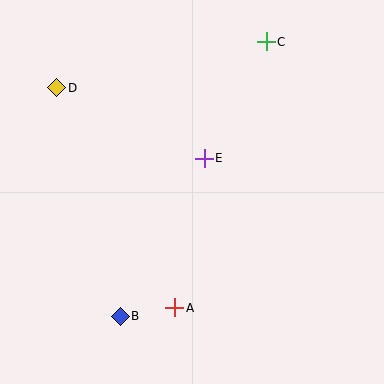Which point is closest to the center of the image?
Point E at (204, 158) is closest to the center.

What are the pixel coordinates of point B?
Point B is at (120, 317).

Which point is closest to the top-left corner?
Point D is closest to the top-left corner.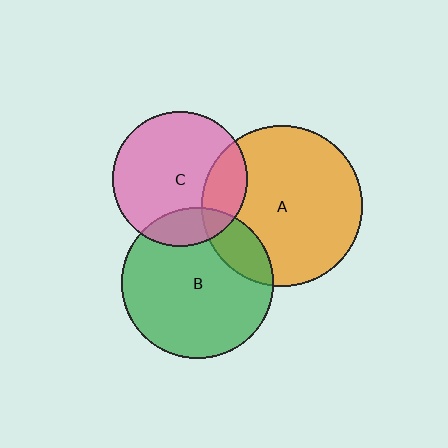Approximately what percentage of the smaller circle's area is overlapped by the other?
Approximately 20%.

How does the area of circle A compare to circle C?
Approximately 1.4 times.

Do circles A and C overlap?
Yes.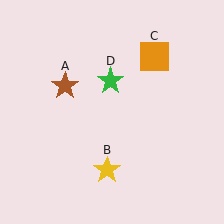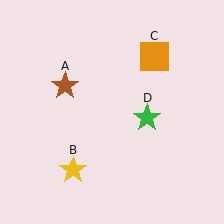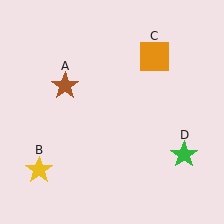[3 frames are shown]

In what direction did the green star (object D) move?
The green star (object D) moved down and to the right.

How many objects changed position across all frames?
2 objects changed position: yellow star (object B), green star (object D).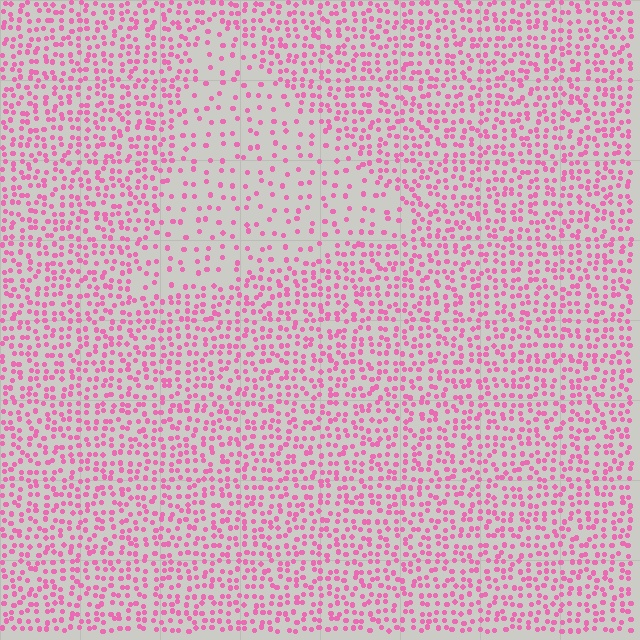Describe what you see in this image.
The image contains small pink elements arranged at two different densities. A triangle-shaped region is visible where the elements are less densely packed than the surrounding area.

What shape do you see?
I see a triangle.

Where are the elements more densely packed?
The elements are more densely packed outside the triangle boundary.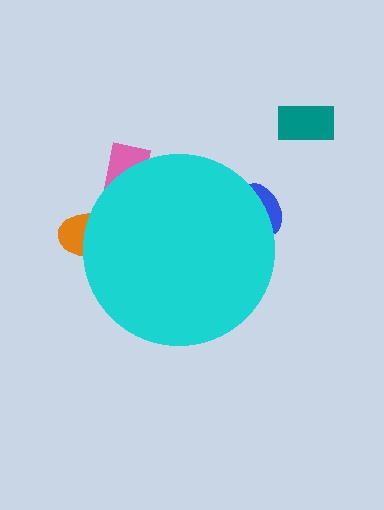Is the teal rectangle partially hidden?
No, the teal rectangle is fully visible.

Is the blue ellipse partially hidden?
Yes, the blue ellipse is partially hidden behind the cyan circle.